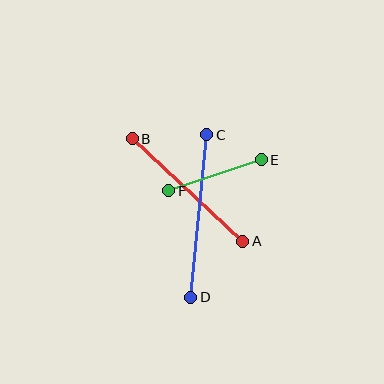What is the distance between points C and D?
The distance is approximately 163 pixels.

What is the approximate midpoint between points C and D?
The midpoint is at approximately (199, 216) pixels.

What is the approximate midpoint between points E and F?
The midpoint is at approximately (215, 175) pixels.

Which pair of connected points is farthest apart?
Points C and D are farthest apart.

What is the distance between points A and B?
The distance is approximately 151 pixels.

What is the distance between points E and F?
The distance is approximately 98 pixels.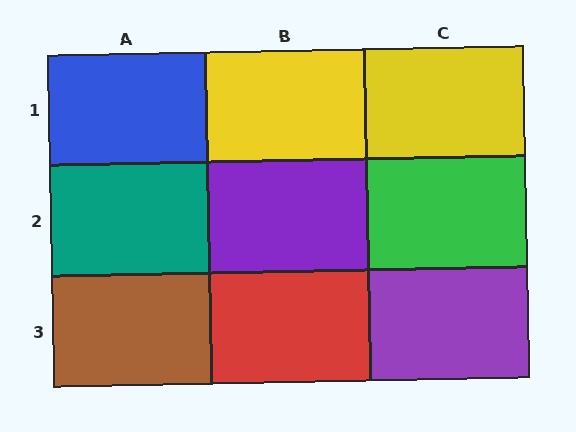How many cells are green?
1 cell is green.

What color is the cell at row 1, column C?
Yellow.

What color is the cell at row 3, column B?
Red.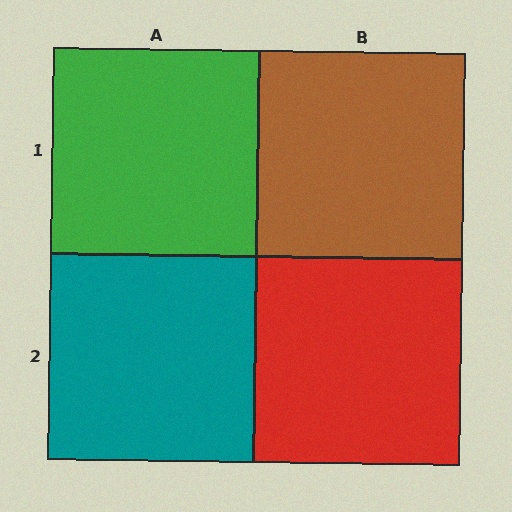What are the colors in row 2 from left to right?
Teal, red.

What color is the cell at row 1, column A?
Green.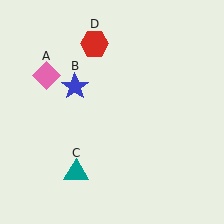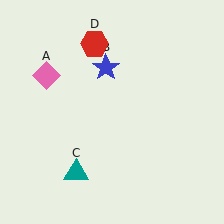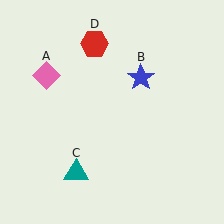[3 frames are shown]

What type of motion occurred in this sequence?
The blue star (object B) rotated clockwise around the center of the scene.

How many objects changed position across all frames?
1 object changed position: blue star (object B).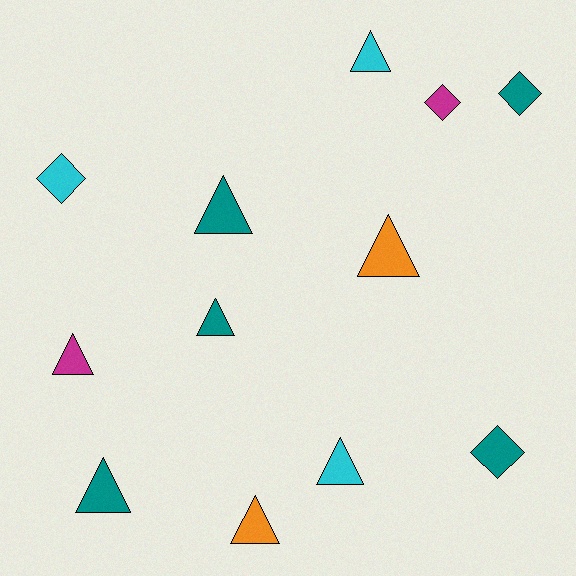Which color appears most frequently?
Teal, with 5 objects.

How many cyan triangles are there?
There are 2 cyan triangles.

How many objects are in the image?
There are 12 objects.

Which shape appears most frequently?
Triangle, with 8 objects.